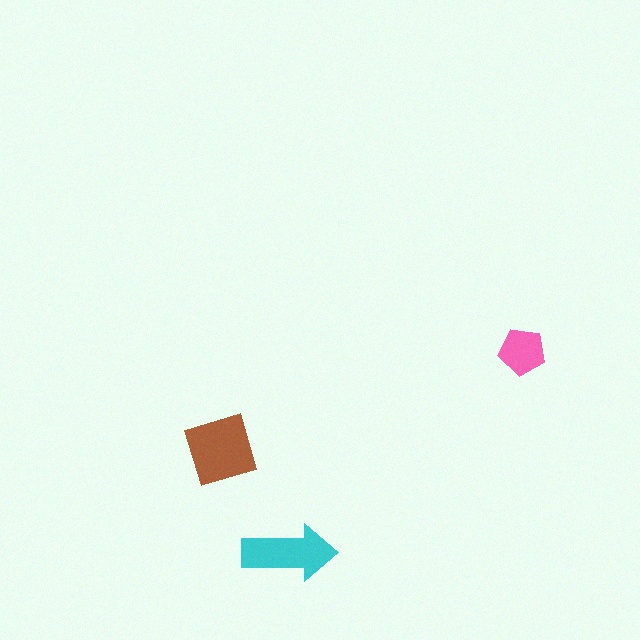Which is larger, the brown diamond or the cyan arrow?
The brown diamond.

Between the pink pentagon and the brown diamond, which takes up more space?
The brown diamond.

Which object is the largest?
The brown diamond.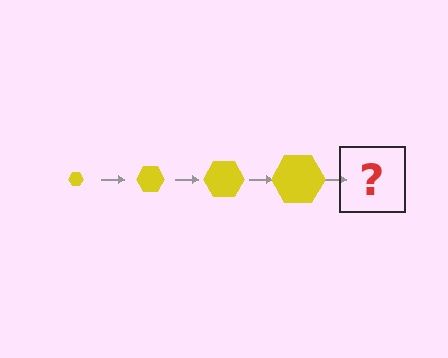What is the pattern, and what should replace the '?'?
The pattern is that the hexagon gets progressively larger each step. The '?' should be a yellow hexagon, larger than the previous one.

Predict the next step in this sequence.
The next step is a yellow hexagon, larger than the previous one.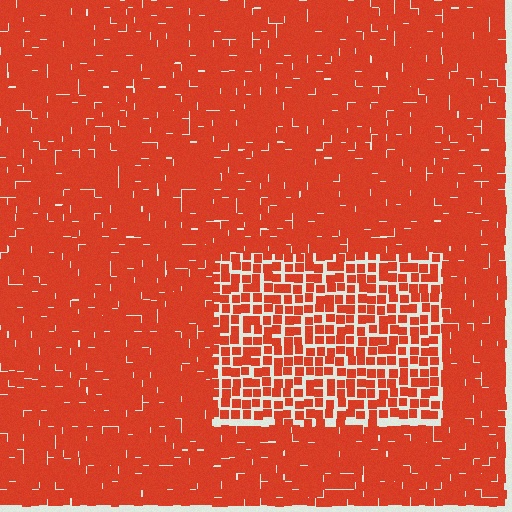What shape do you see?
I see a rectangle.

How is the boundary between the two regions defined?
The boundary is defined by a change in element density (approximately 1.8x ratio). All elements are the same color, size, and shape.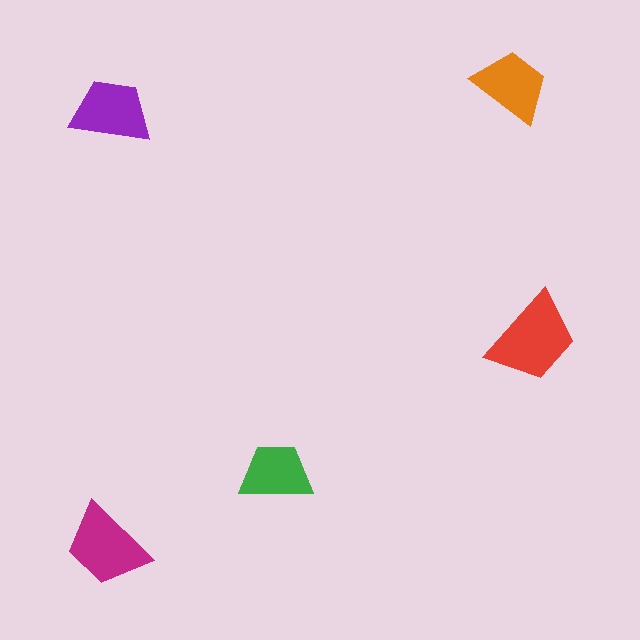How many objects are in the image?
There are 5 objects in the image.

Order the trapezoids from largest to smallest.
the red one, the magenta one, the purple one, the orange one, the green one.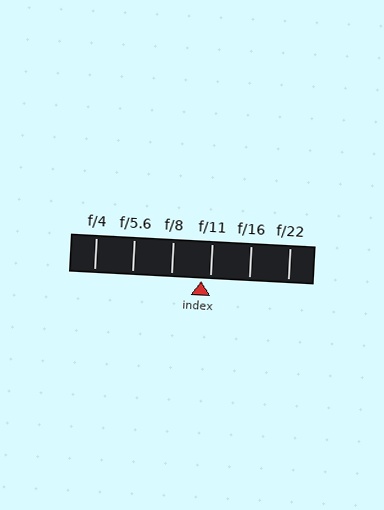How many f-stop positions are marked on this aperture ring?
There are 6 f-stop positions marked.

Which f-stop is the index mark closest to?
The index mark is closest to f/11.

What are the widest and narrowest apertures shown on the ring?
The widest aperture shown is f/4 and the narrowest is f/22.